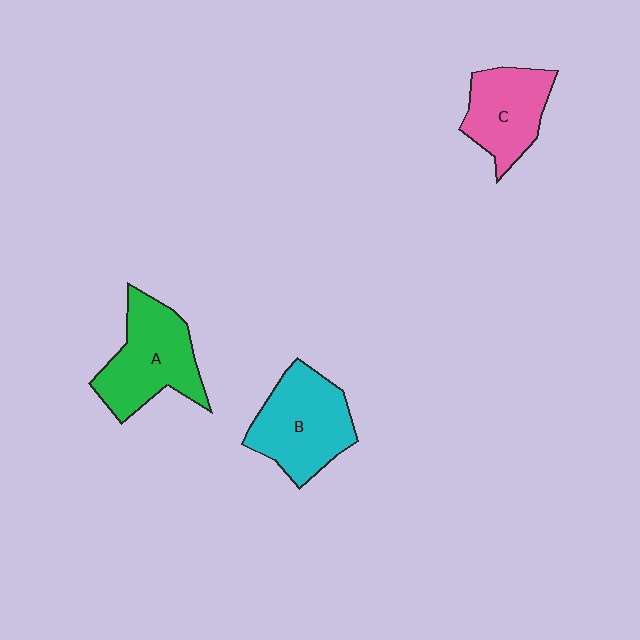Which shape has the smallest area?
Shape C (pink).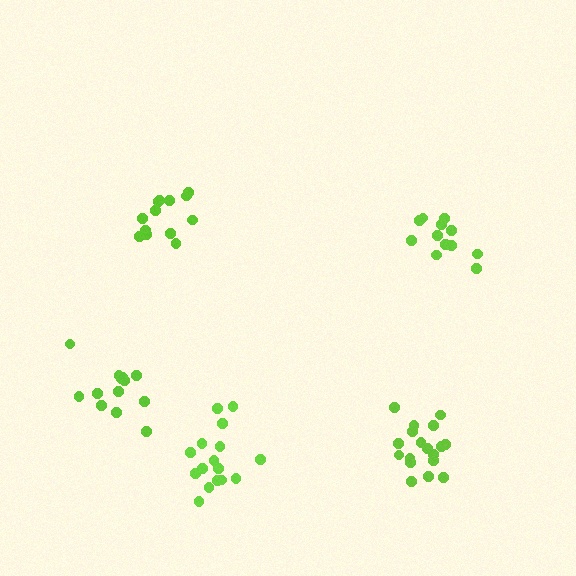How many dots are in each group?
Group 1: 16 dots, Group 2: 18 dots, Group 3: 13 dots, Group 4: 12 dots, Group 5: 14 dots (73 total).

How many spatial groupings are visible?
There are 5 spatial groupings.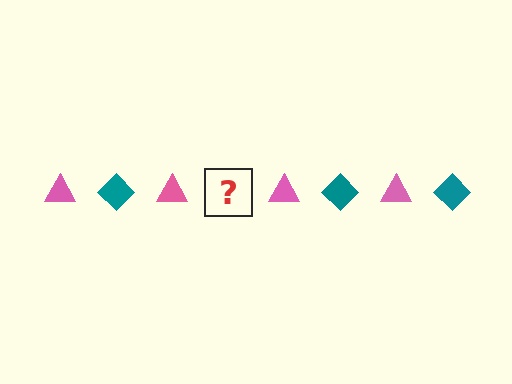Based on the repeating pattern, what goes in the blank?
The blank should be a teal diamond.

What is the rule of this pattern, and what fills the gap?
The rule is that the pattern alternates between pink triangle and teal diamond. The gap should be filled with a teal diamond.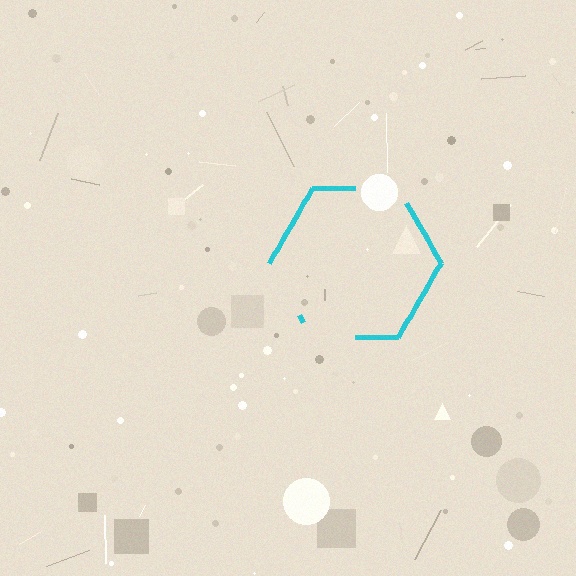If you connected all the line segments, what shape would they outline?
They would outline a hexagon.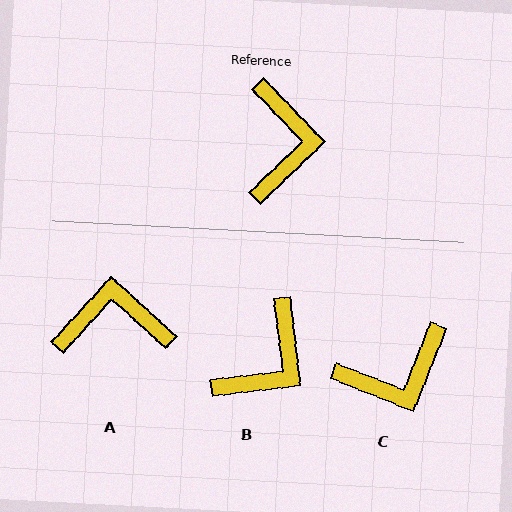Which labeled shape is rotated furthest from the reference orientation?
A, about 94 degrees away.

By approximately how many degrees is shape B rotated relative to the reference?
Approximately 37 degrees clockwise.